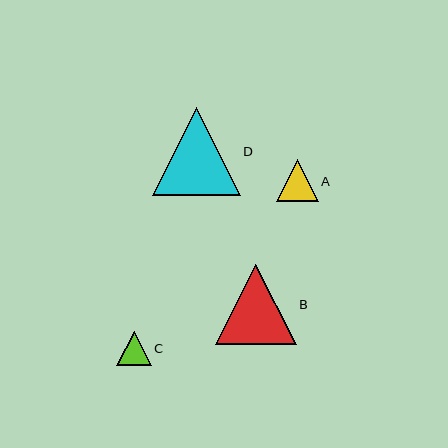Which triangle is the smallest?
Triangle C is the smallest with a size of approximately 34 pixels.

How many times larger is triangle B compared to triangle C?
Triangle B is approximately 2.3 times the size of triangle C.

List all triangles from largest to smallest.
From largest to smallest: D, B, A, C.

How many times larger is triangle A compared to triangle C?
Triangle A is approximately 1.2 times the size of triangle C.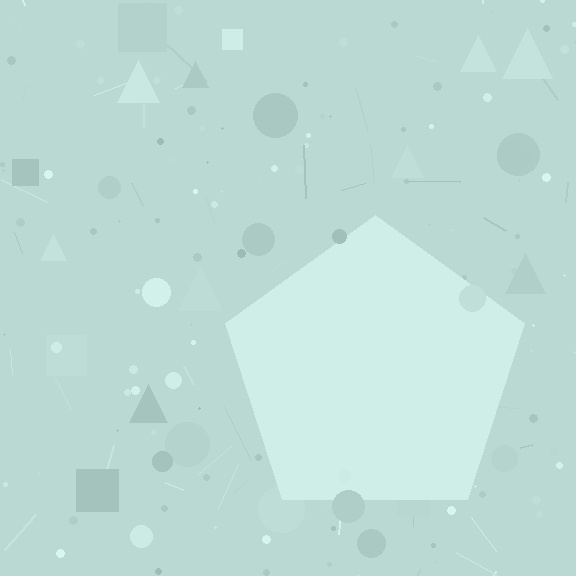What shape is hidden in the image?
A pentagon is hidden in the image.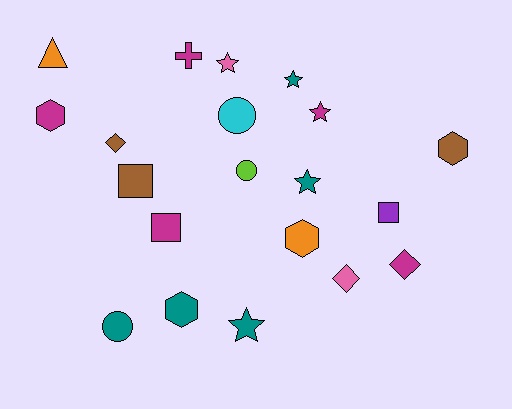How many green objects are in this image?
There are no green objects.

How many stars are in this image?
There are 5 stars.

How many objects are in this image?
There are 20 objects.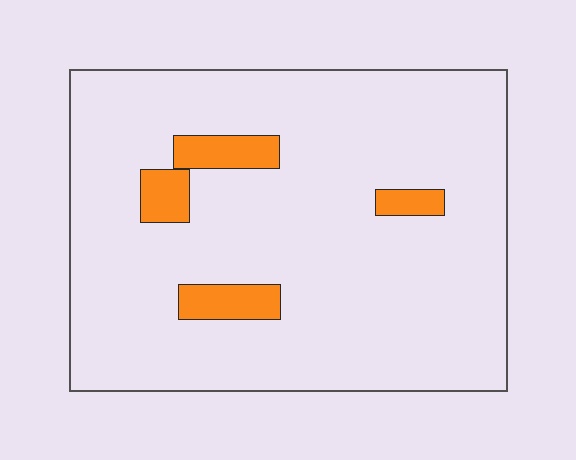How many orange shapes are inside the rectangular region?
4.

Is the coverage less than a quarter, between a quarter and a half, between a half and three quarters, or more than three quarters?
Less than a quarter.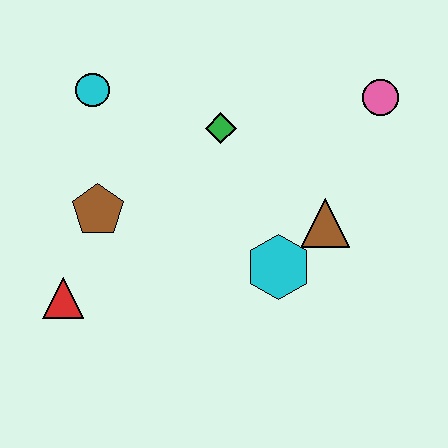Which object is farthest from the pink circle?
The red triangle is farthest from the pink circle.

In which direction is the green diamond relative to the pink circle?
The green diamond is to the left of the pink circle.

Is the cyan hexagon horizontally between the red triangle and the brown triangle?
Yes